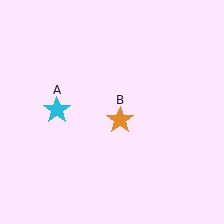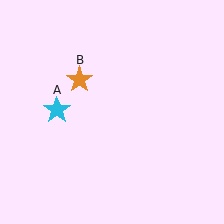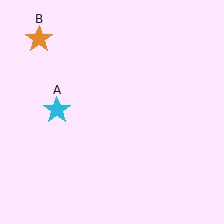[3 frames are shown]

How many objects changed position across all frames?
1 object changed position: orange star (object B).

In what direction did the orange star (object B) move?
The orange star (object B) moved up and to the left.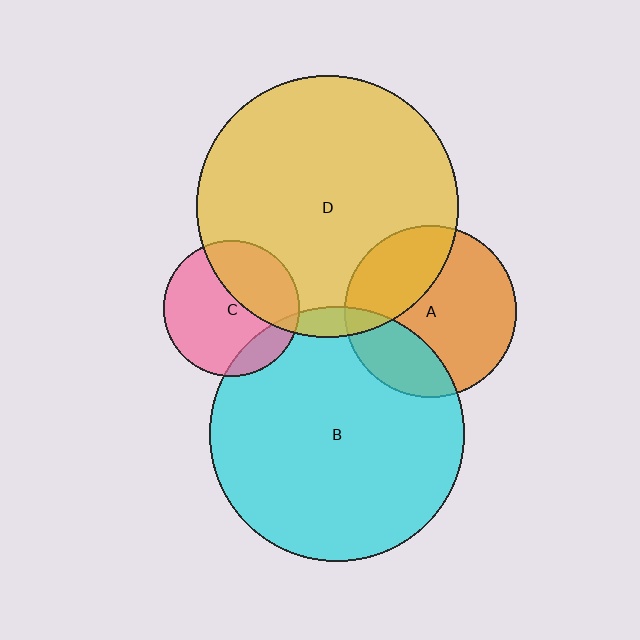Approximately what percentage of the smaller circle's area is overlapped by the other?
Approximately 5%.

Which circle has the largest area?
Circle D (yellow).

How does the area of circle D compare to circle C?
Approximately 3.7 times.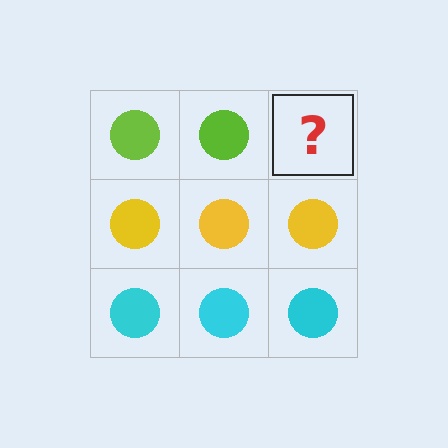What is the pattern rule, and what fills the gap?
The rule is that each row has a consistent color. The gap should be filled with a lime circle.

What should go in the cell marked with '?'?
The missing cell should contain a lime circle.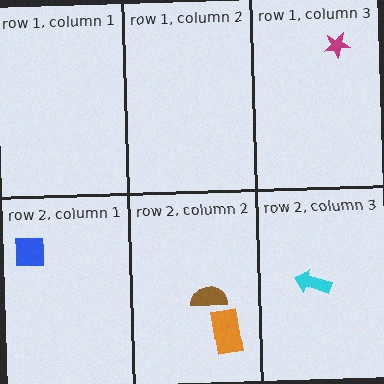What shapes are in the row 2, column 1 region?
The blue square.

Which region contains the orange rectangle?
The row 2, column 2 region.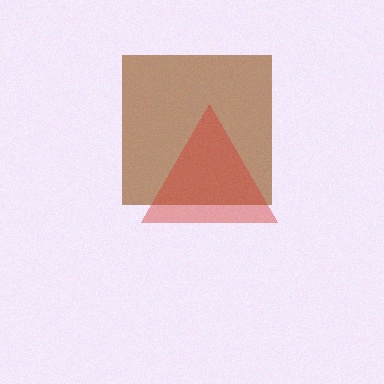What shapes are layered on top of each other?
The layered shapes are: a brown square, a red triangle.